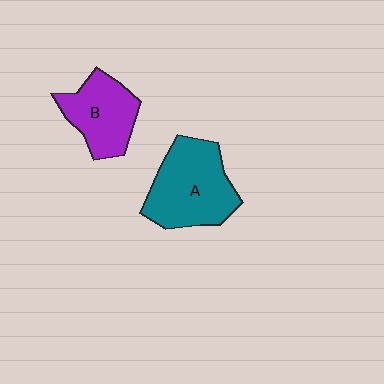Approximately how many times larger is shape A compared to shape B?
Approximately 1.4 times.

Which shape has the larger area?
Shape A (teal).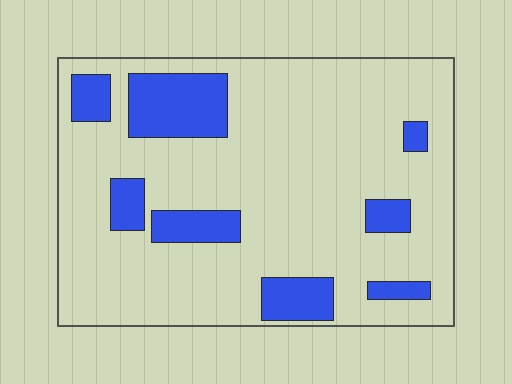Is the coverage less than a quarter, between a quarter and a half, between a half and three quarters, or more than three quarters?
Less than a quarter.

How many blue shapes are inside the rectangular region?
8.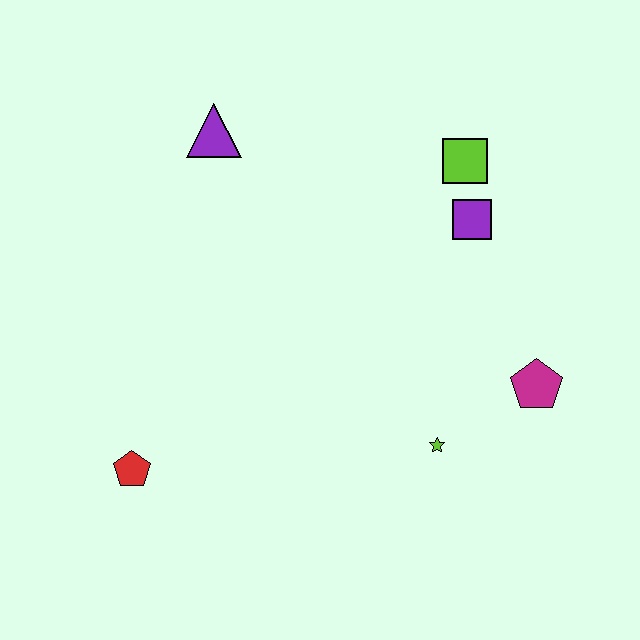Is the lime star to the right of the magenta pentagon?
No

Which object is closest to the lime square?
The purple square is closest to the lime square.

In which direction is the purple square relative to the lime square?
The purple square is below the lime square.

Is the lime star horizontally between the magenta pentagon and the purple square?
No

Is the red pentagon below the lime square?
Yes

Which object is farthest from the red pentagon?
The lime square is farthest from the red pentagon.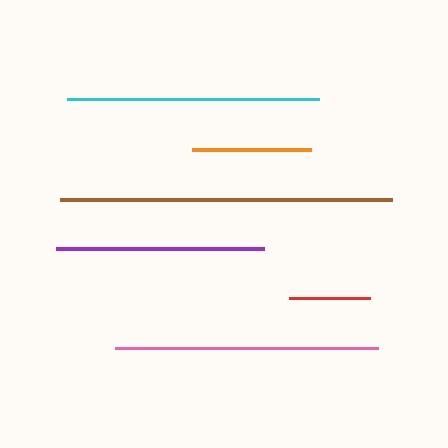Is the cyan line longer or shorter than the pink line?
The pink line is longer than the cyan line.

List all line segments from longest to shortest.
From longest to shortest: brown, pink, cyan, purple, orange, red.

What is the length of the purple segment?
The purple segment is approximately 208 pixels long.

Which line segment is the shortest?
The red line is the shortest at approximately 81 pixels.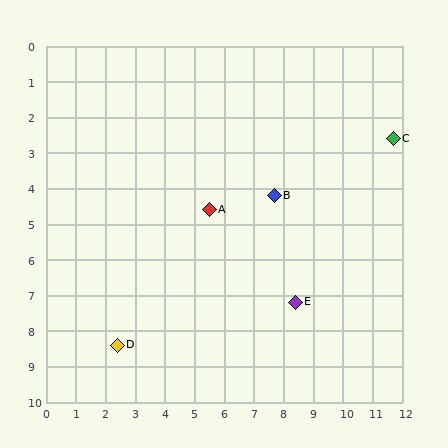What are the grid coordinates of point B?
Point B is at approximately (7.7, 4.2).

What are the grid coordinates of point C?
Point C is at approximately (11.7, 2.6).